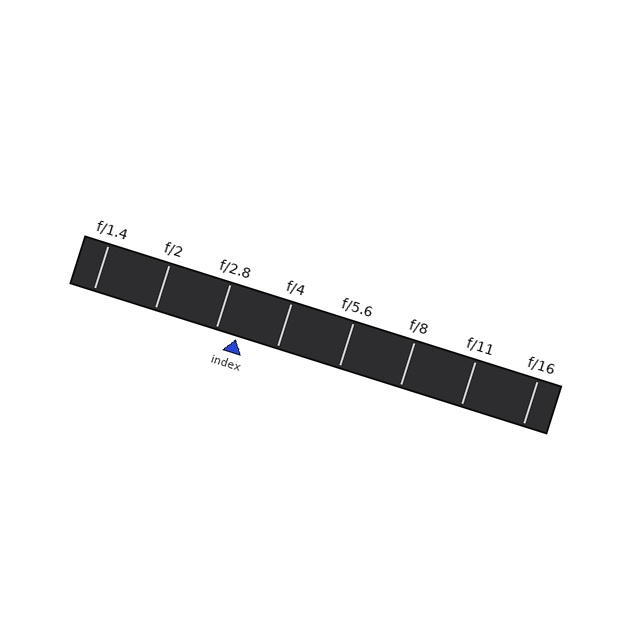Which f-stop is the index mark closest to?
The index mark is closest to f/2.8.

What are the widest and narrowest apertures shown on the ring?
The widest aperture shown is f/1.4 and the narrowest is f/16.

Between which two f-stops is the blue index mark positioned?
The index mark is between f/2.8 and f/4.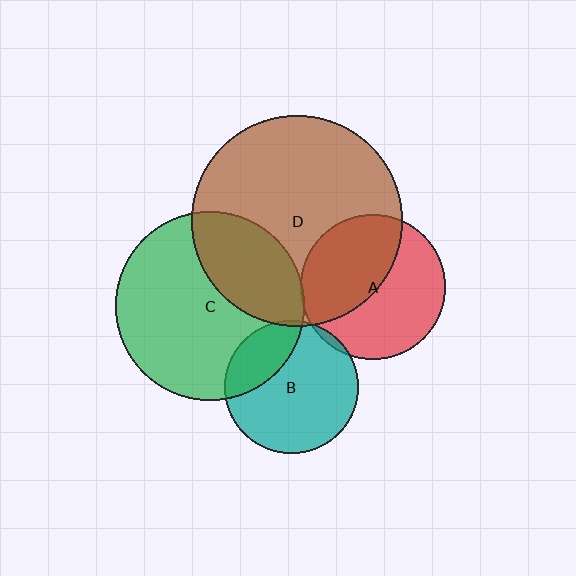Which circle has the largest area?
Circle D (brown).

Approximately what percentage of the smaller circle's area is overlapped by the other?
Approximately 5%.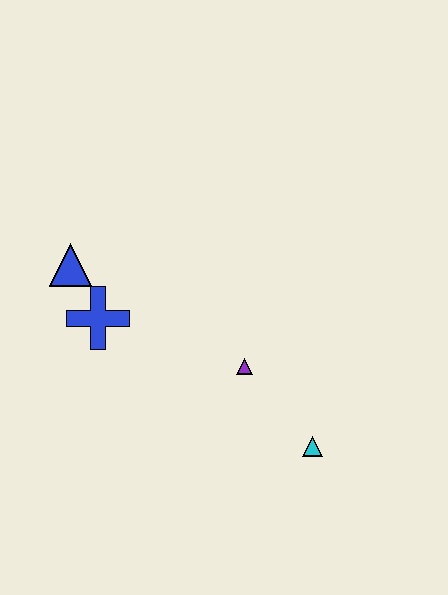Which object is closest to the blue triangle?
The blue cross is closest to the blue triangle.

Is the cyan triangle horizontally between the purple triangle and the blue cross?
No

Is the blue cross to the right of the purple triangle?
No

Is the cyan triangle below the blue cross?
Yes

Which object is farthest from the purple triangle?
The blue triangle is farthest from the purple triangle.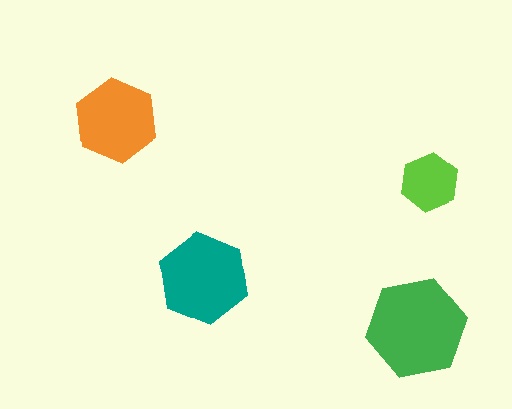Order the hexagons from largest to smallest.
the green one, the teal one, the orange one, the lime one.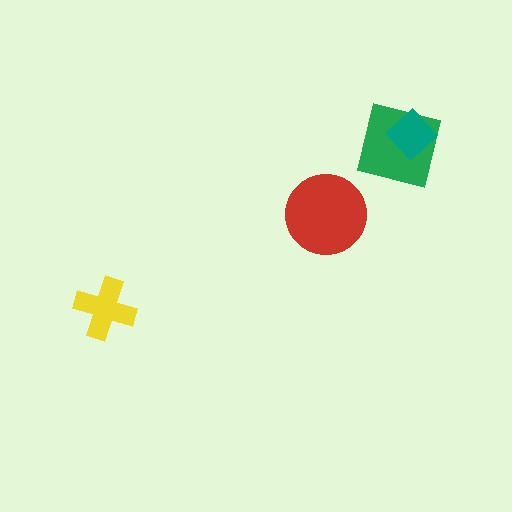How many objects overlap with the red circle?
0 objects overlap with the red circle.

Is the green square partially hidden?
Yes, it is partially covered by another shape.